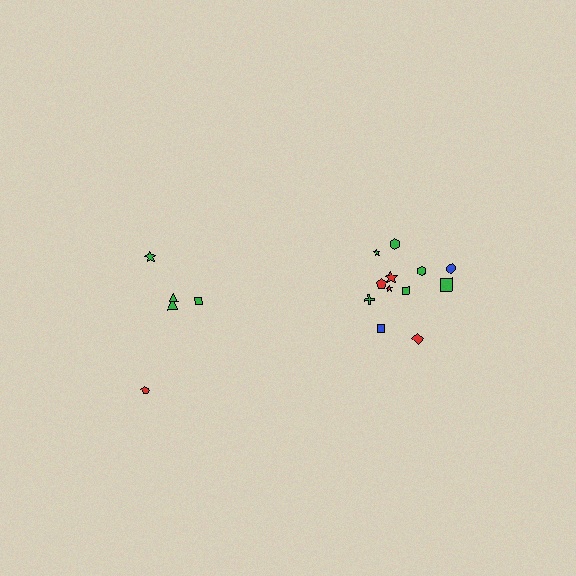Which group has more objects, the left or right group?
The right group.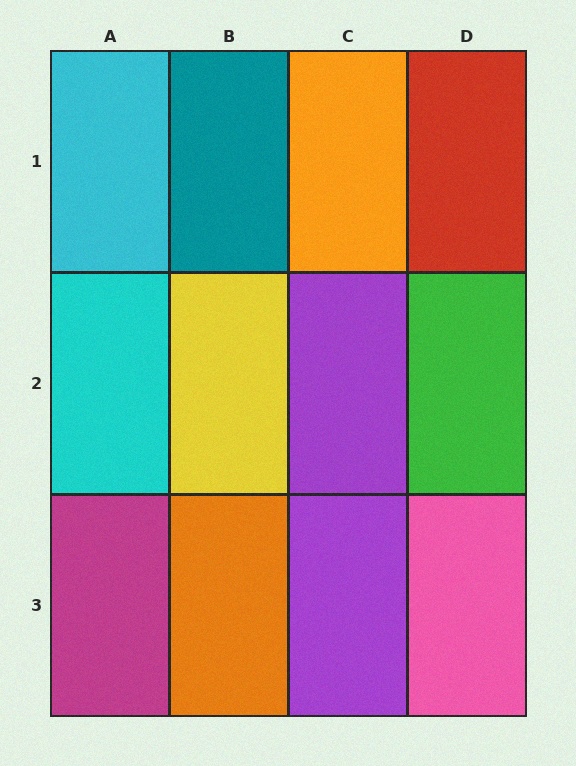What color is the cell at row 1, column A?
Cyan.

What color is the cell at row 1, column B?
Teal.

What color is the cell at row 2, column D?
Green.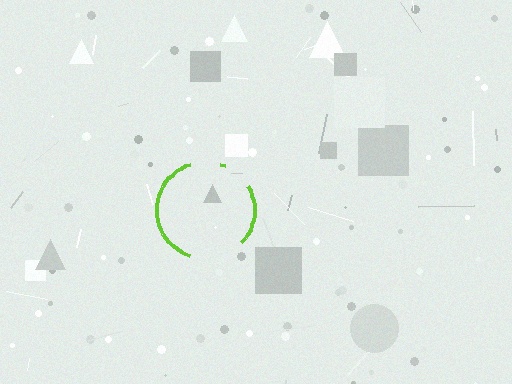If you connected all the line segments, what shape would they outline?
They would outline a circle.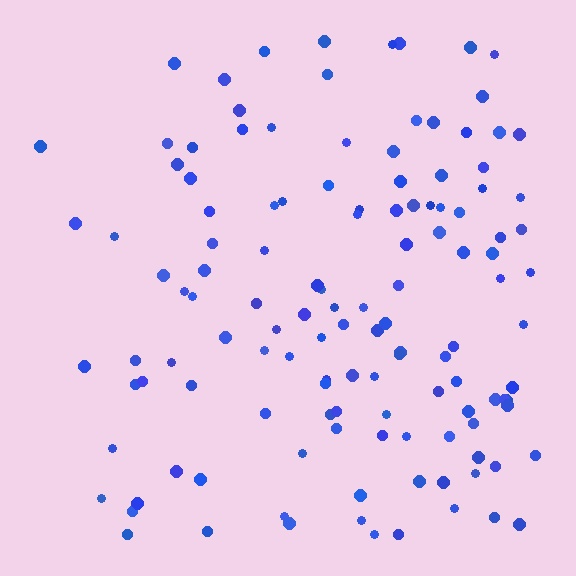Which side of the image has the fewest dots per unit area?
The left.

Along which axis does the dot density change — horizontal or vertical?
Horizontal.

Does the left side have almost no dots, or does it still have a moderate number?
Still a moderate number, just noticeably fewer than the right.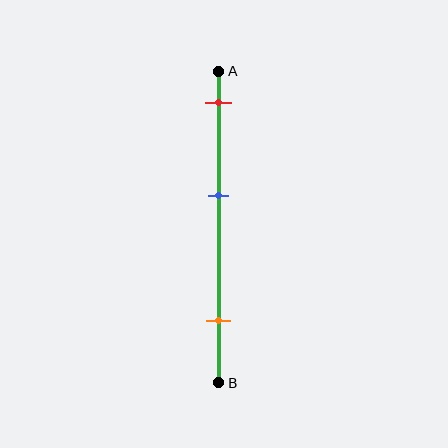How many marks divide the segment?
There are 3 marks dividing the segment.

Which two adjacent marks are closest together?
The red and blue marks are the closest adjacent pair.